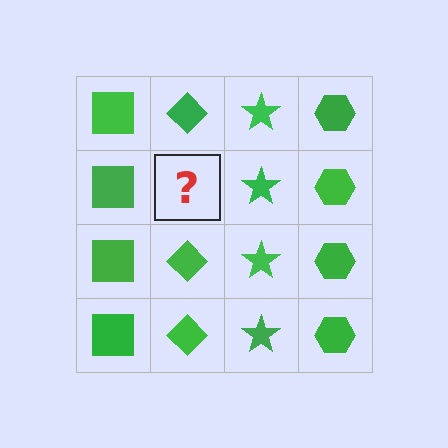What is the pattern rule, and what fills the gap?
The rule is that each column has a consistent shape. The gap should be filled with a green diamond.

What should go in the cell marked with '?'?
The missing cell should contain a green diamond.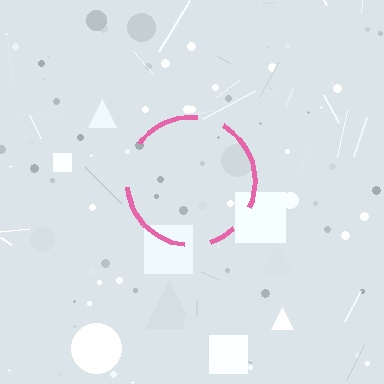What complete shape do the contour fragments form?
The contour fragments form a circle.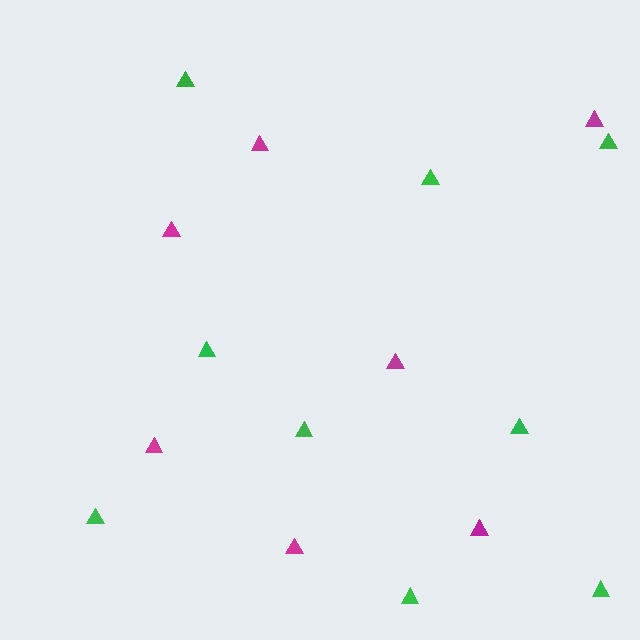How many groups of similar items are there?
There are 2 groups: one group of magenta triangles (7) and one group of green triangles (9).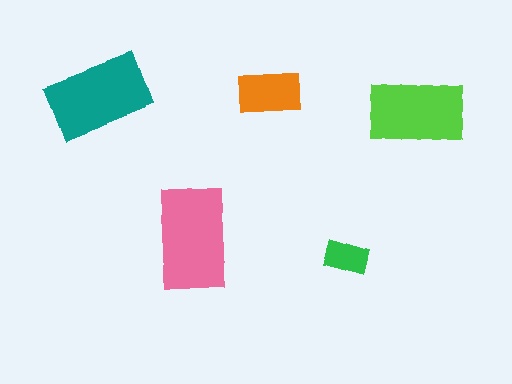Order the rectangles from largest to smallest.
the pink one, the teal one, the lime one, the orange one, the green one.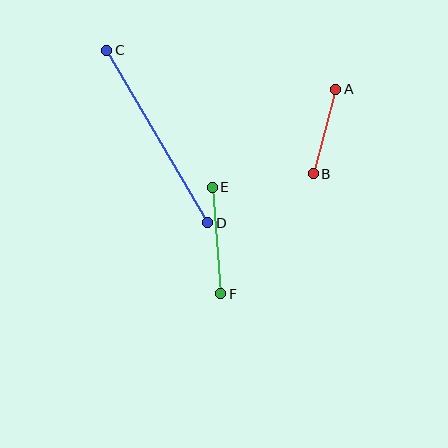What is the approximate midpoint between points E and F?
The midpoint is at approximately (216, 241) pixels.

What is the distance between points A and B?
The distance is approximately 87 pixels.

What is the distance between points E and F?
The distance is approximately 107 pixels.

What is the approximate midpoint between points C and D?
The midpoint is at approximately (157, 137) pixels.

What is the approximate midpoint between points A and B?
The midpoint is at approximately (324, 132) pixels.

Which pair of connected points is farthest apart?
Points C and D are farthest apart.